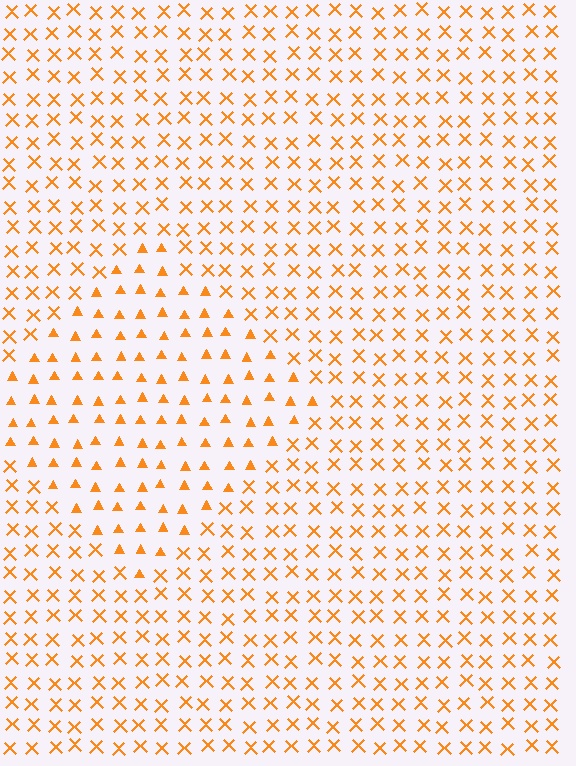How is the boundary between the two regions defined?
The boundary is defined by a change in element shape: triangles inside vs. X marks outside. All elements share the same color and spacing.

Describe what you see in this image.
The image is filled with small orange elements arranged in a uniform grid. A diamond-shaped region contains triangles, while the surrounding area contains X marks. The boundary is defined purely by the change in element shape.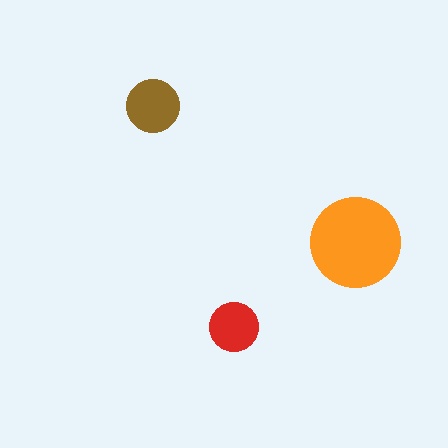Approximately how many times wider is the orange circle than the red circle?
About 2 times wider.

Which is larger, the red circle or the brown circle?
The brown one.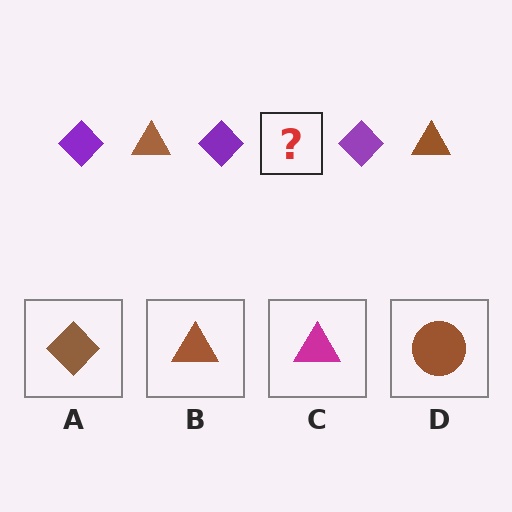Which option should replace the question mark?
Option B.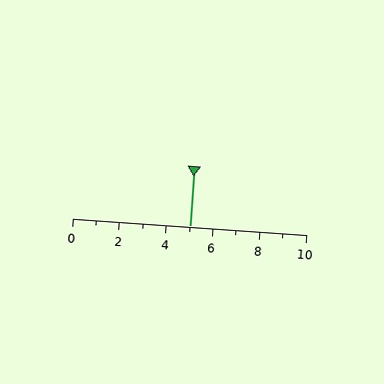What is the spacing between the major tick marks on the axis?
The major ticks are spaced 2 apart.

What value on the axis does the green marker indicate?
The marker indicates approximately 5.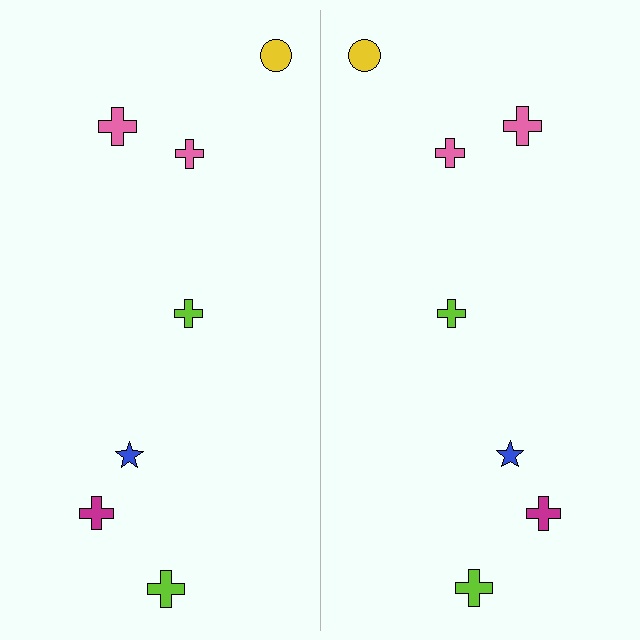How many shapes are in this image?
There are 14 shapes in this image.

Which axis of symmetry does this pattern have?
The pattern has a vertical axis of symmetry running through the center of the image.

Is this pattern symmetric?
Yes, this pattern has bilateral (reflection) symmetry.